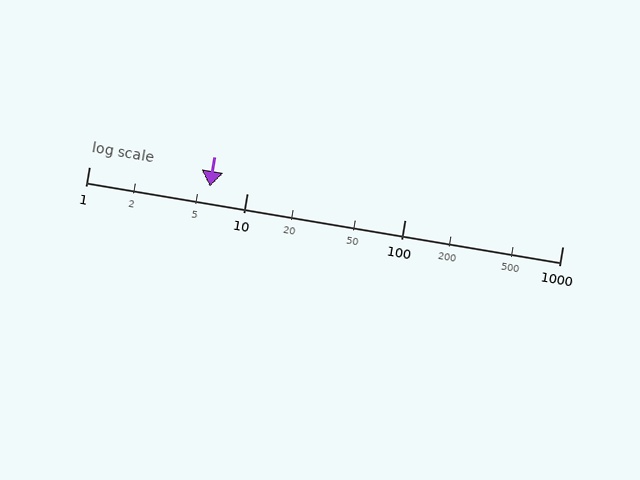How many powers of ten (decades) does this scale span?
The scale spans 3 decades, from 1 to 1000.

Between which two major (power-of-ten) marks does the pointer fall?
The pointer is between 1 and 10.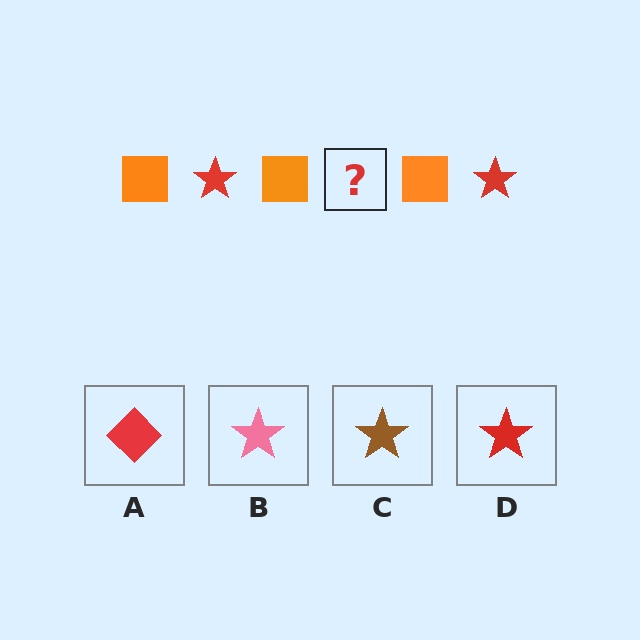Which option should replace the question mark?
Option D.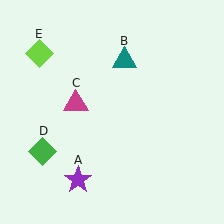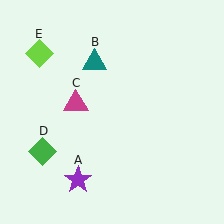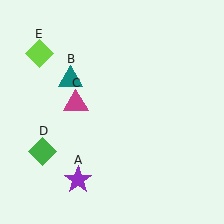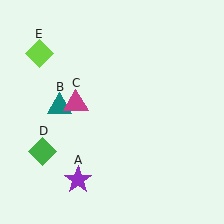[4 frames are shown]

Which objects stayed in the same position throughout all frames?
Purple star (object A) and magenta triangle (object C) and green diamond (object D) and lime diamond (object E) remained stationary.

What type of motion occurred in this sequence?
The teal triangle (object B) rotated counterclockwise around the center of the scene.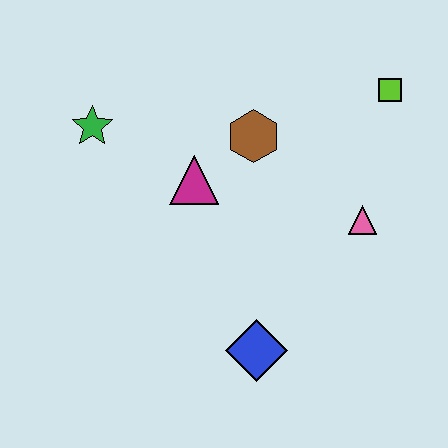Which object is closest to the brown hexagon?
The magenta triangle is closest to the brown hexagon.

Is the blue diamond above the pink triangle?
No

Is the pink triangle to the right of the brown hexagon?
Yes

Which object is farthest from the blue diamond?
The lime square is farthest from the blue diamond.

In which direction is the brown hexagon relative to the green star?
The brown hexagon is to the right of the green star.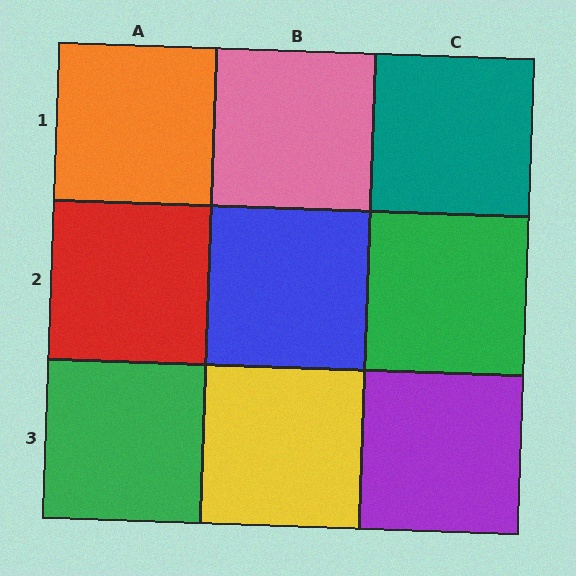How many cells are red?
1 cell is red.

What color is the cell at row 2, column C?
Green.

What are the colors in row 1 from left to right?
Orange, pink, teal.